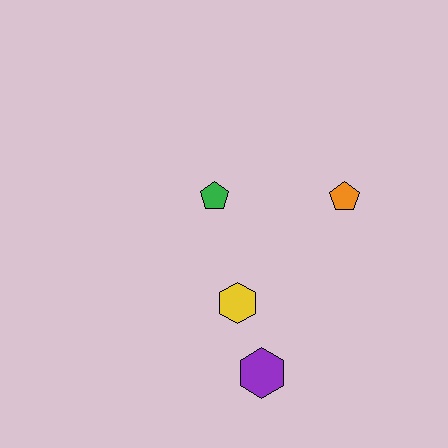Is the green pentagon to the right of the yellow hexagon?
No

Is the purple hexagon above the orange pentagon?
No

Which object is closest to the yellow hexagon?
The purple hexagon is closest to the yellow hexagon.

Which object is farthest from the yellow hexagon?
The orange pentagon is farthest from the yellow hexagon.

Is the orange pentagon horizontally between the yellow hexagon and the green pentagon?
No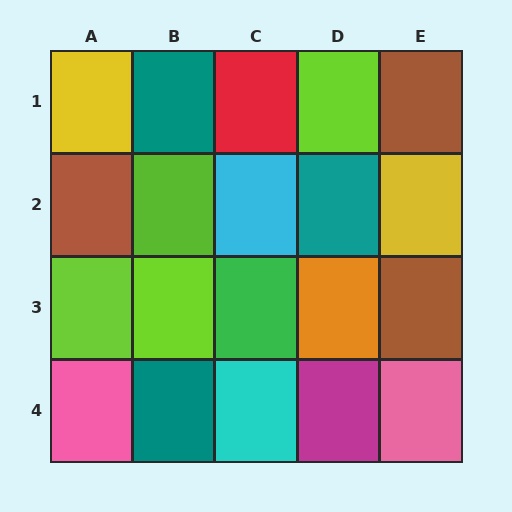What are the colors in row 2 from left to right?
Brown, lime, cyan, teal, yellow.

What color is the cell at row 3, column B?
Lime.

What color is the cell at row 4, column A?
Pink.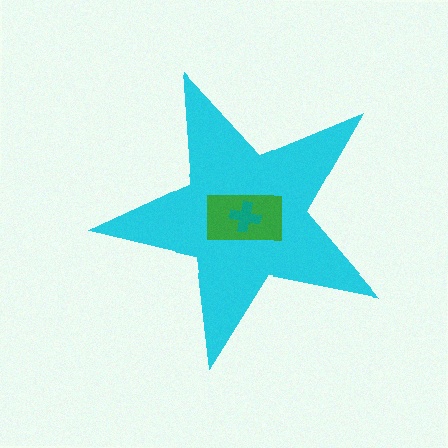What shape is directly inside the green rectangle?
The teal cross.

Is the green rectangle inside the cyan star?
Yes.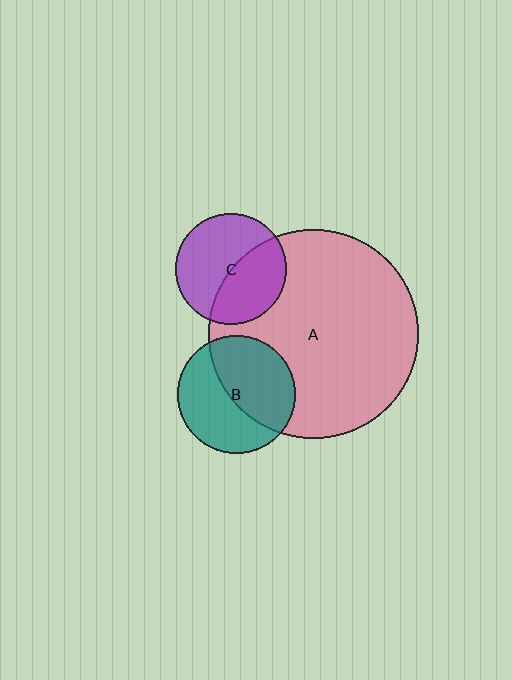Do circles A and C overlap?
Yes.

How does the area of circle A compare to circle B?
Approximately 3.2 times.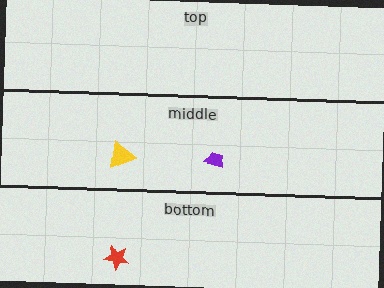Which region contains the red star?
The bottom region.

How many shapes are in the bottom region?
1.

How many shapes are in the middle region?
2.